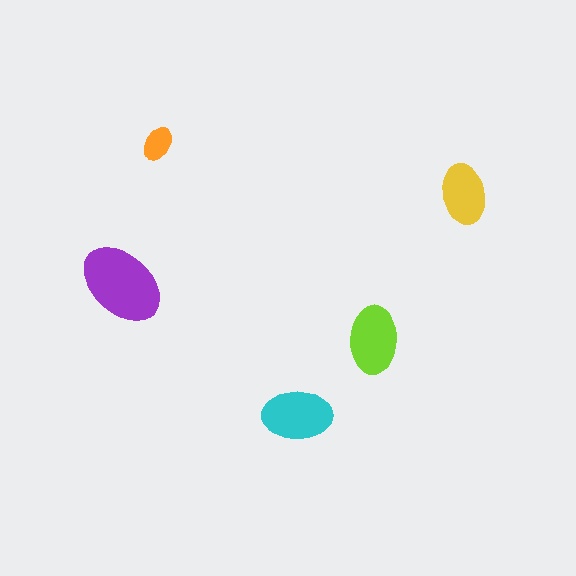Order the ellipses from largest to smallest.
the purple one, the cyan one, the lime one, the yellow one, the orange one.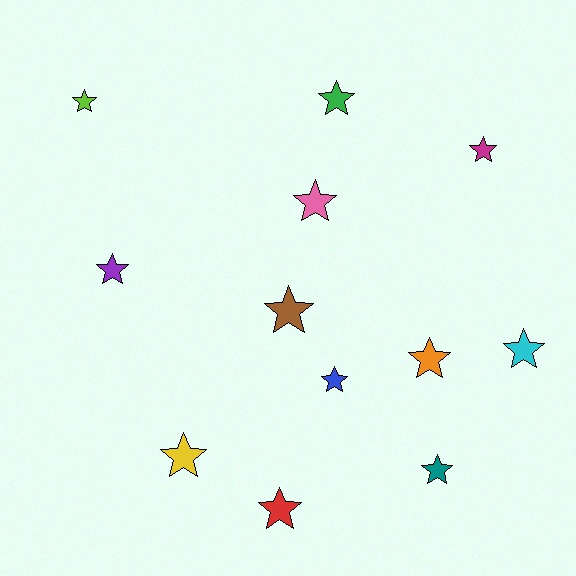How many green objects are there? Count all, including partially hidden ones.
There is 1 green object.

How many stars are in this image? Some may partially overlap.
There are 12 stars.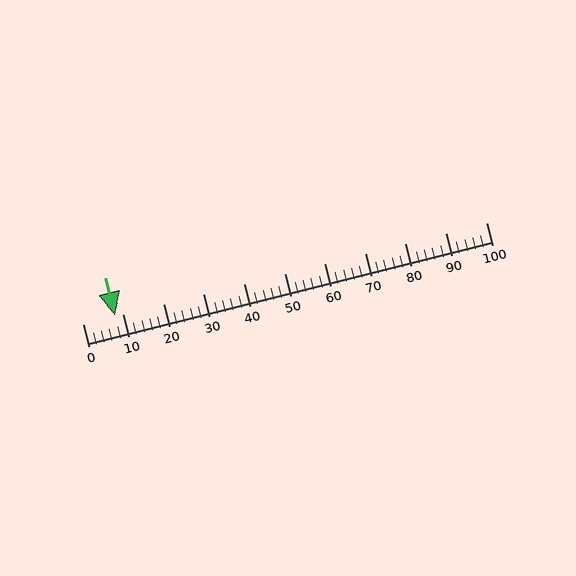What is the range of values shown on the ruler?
The ruler shows values from 0 to 100.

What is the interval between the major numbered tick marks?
The major tick marks are spaced 10 units apart.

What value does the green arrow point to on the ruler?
The green arrow points to approximately 8.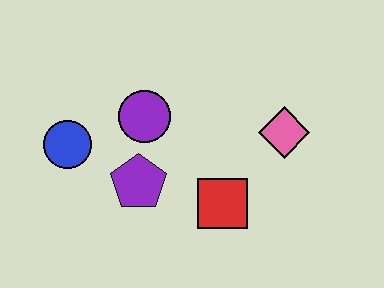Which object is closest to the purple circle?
The purple pentagon is closest to the purple circle.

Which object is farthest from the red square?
The blue circle is farthest from the red square.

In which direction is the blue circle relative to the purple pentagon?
The blue circle is to the left of the purple pentagon.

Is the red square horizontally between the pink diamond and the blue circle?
Yes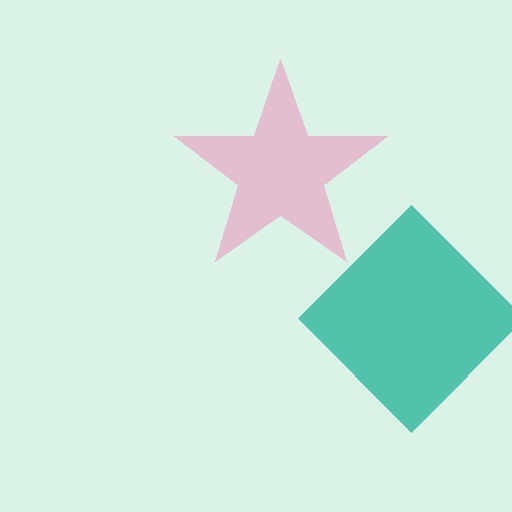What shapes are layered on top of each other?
The layered shapes are: a pink star, a teal diamond.